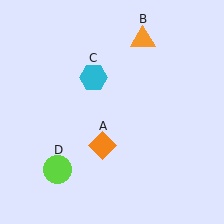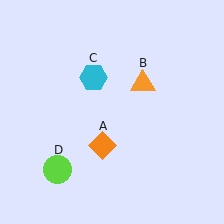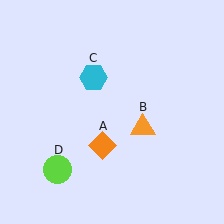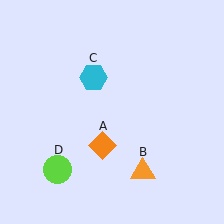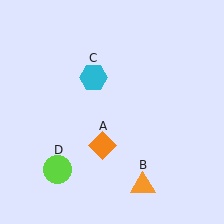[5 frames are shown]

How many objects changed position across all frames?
1 object changed position: orange triangle (object B).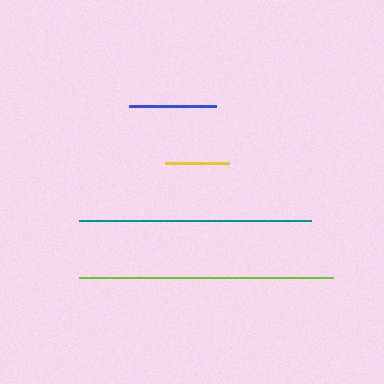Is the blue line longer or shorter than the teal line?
The teal line is longer than the blue line.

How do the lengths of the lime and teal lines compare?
The lime and teal lines are approximately the same length.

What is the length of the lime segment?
The lime segment is approximately 254 pixels long.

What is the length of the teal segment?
The teal segment is approximately 232 pixels long.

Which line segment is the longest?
The lime line is the longest at approximately 254 pixels.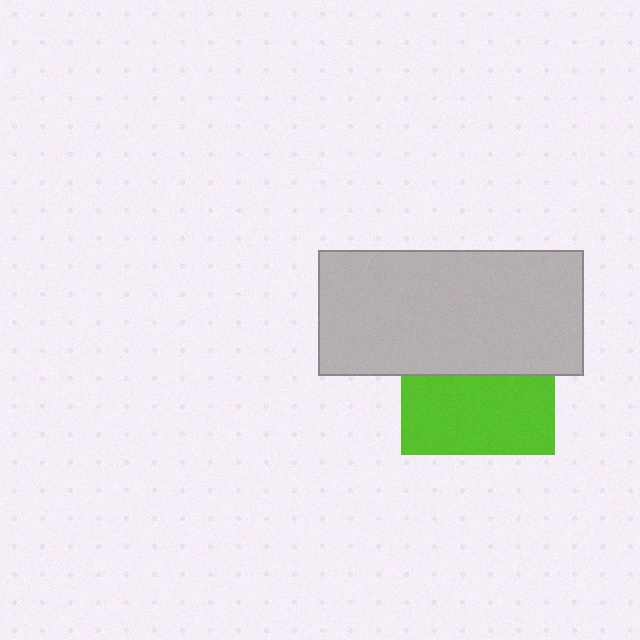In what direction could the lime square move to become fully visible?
The lime square could move down. That would shift it out from behind the light gray rectangle entirely.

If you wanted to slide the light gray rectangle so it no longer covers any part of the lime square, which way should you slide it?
Slide it up — that is the most direct way to separate the two shapes.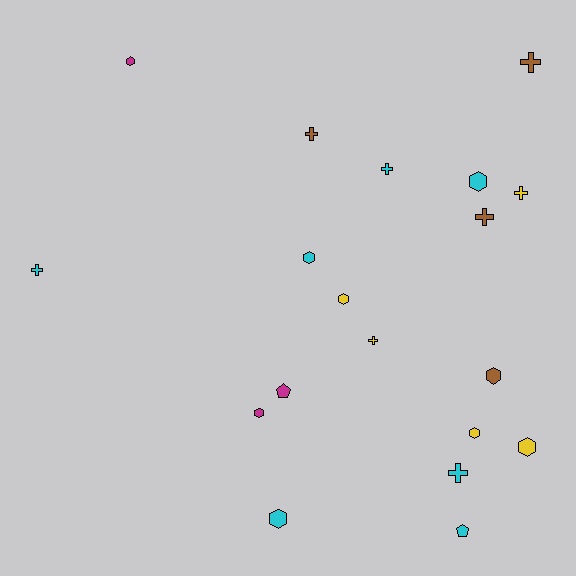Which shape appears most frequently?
Hexagon, with 9 objects.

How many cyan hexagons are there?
There are 3 cyan hexagons.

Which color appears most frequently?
Cyan, with 7 objects.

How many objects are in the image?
There are 19 objects.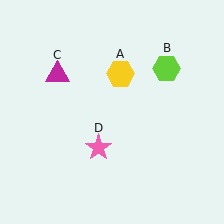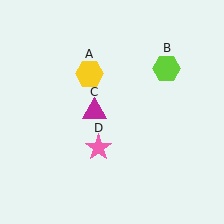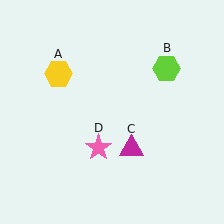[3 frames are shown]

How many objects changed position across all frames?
2 objects changed position: yellow hexagon (object A), magenta triangle (object C).